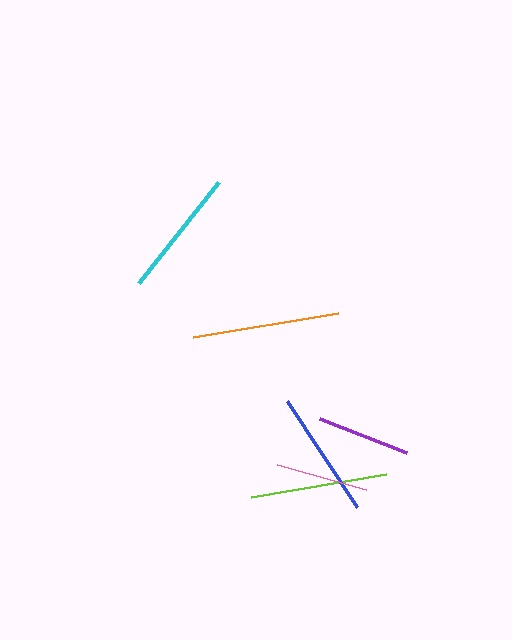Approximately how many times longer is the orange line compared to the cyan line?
The orange line is approximately 1.1 times the length of the cyan line.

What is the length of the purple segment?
The purple segment is approximately 93 pixels long.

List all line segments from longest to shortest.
From longest to shortest: orange, lime, cyan, blue, purple, pink.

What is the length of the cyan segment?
The cyan segment is approximately 129 pixels long.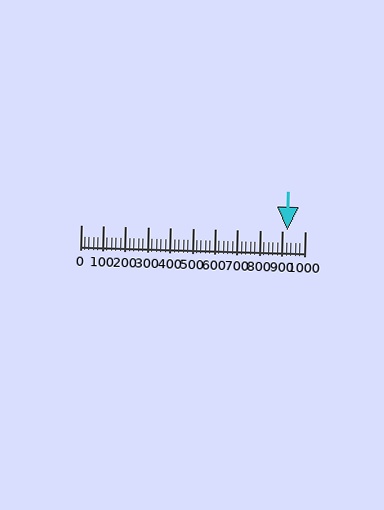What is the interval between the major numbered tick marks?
The major tick marks are spaced 100 units apart.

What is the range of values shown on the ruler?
The ruler shows values from 0 to 1000.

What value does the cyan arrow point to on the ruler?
The cyan arrow points to approximately 920.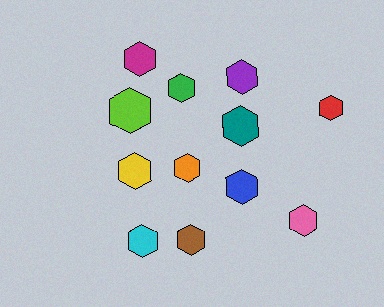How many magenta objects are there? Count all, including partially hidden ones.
There is 1 magenta object.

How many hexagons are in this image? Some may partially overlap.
There are 12 hexagons.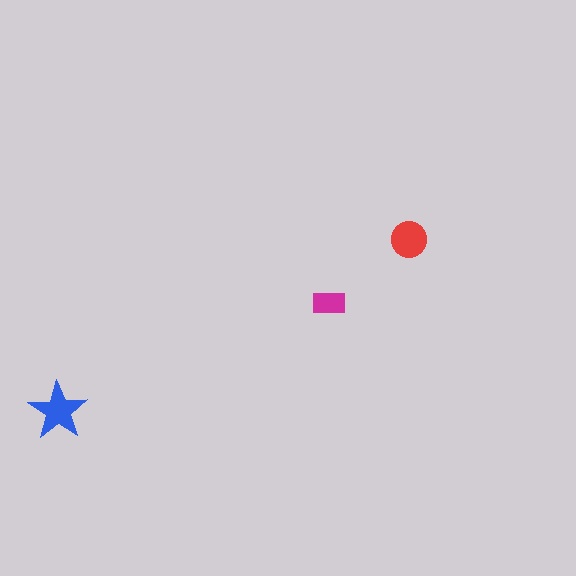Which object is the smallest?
The magenta rectangle.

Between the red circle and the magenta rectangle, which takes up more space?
The red circle.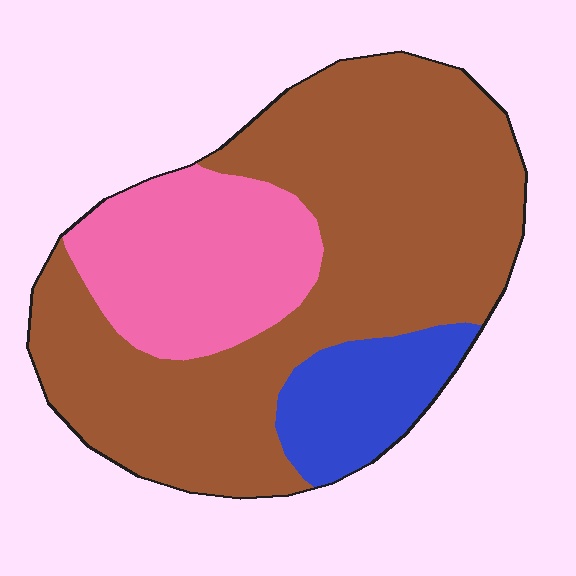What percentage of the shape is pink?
Pink covers roughly 25% of the shape.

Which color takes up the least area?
Blue, at roughly 15%.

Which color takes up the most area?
Brown, at roughly 65%.